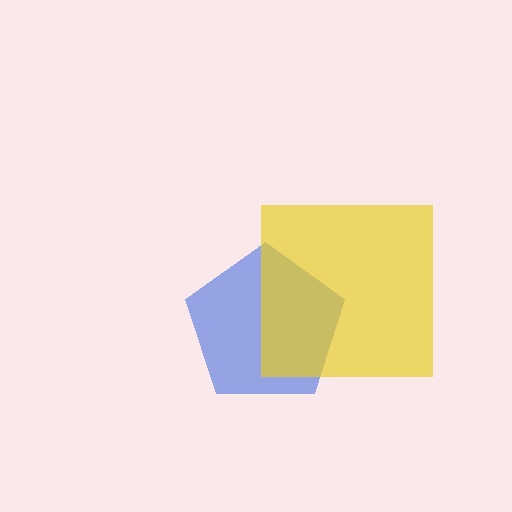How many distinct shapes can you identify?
There are 2 distinct shapes: a blue pentagon, a yellow square.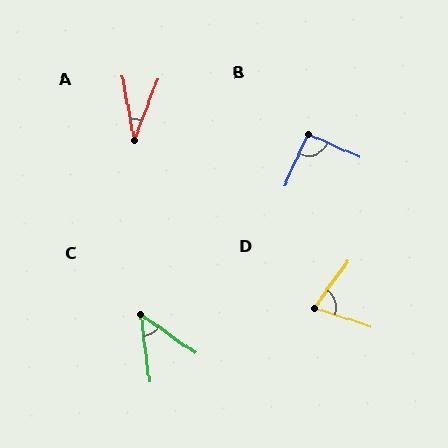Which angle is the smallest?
A, at approximately 31 degrees.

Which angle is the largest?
B, at approximately 90 degrees.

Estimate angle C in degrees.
Approximately 47 degrees.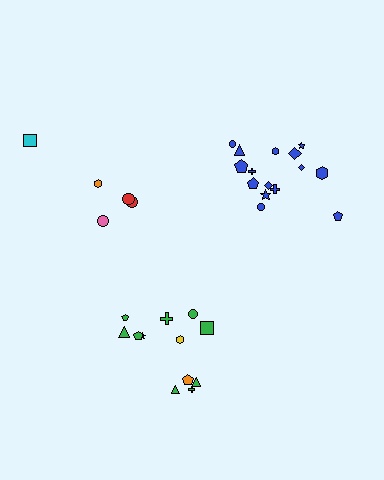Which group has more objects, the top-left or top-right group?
The top-right group.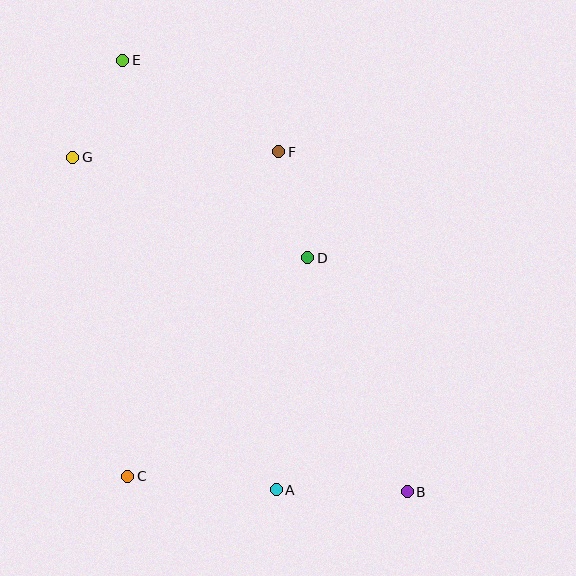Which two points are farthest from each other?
Points B and E are farthest from each other.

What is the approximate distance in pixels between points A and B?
The distance between A and B is approximately 131 pixels.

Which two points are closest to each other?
Points E and G are closest to each other.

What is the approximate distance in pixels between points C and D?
The distance between C and D is approximately 283 pixels.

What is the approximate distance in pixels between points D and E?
The distance between D and E is approximately 270 pixels.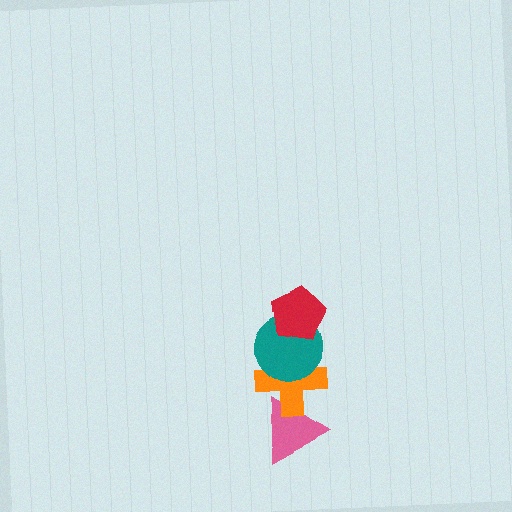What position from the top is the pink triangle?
The pink triangle is 4th from the top.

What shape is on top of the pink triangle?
The orange cross is on top of the pink triangle.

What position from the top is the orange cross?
The orange cross is 3rd from the top.